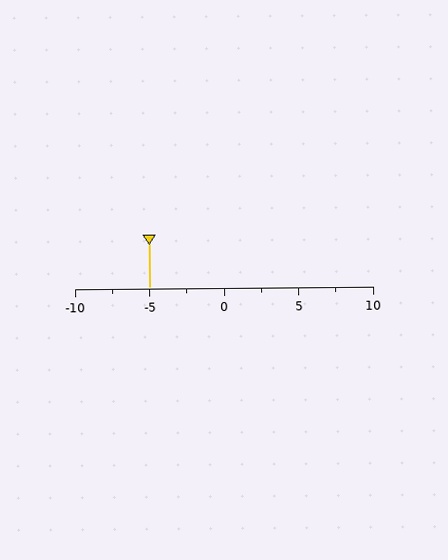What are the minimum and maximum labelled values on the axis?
The axis runs from -10 to 10.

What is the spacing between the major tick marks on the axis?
The major ticks are spaced 5 apart.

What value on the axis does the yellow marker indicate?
The marker indicates approximately -5.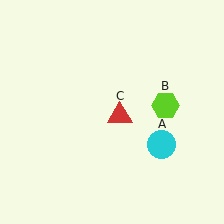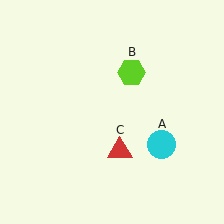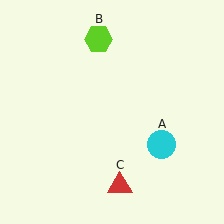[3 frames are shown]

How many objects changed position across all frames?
2 objects changed position: lime hexagon (object B), red triangle (object C).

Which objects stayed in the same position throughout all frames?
Cyan circle (object A) remained stationary.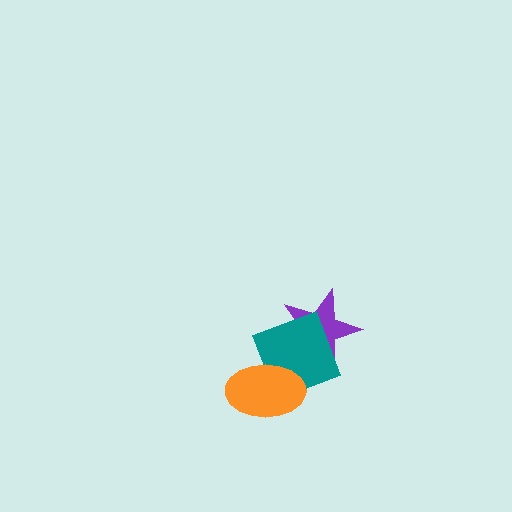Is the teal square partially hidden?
Yes, it is partially covered by another shape.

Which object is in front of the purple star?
The teal square is in front of the purple star.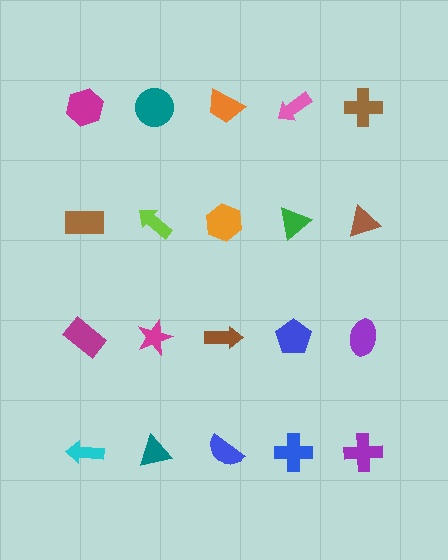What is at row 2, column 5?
A brown triangle.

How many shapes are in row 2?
5 shapes.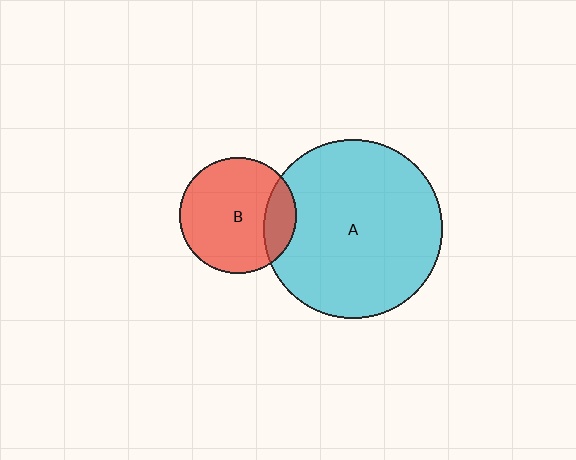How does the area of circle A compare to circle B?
Approximately 2.4 times.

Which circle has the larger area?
Circle A (cyan).